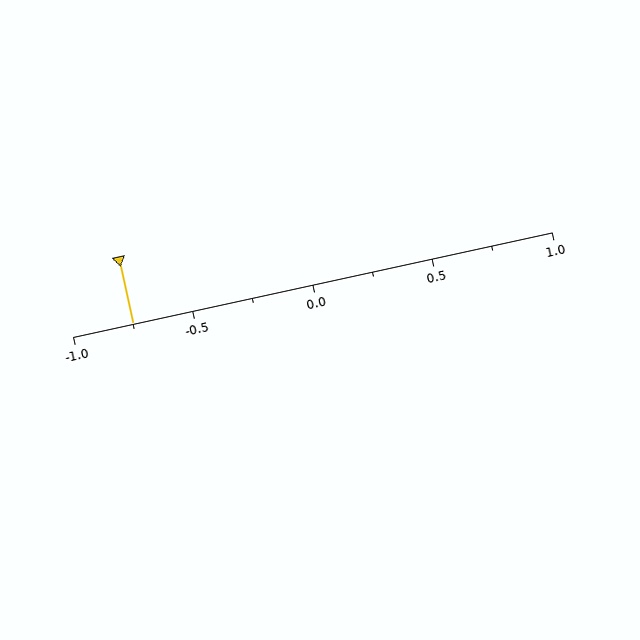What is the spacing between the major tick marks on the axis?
The major ticks are spaced 0.5 apart.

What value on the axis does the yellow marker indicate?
The marker indicates approximately -0.75.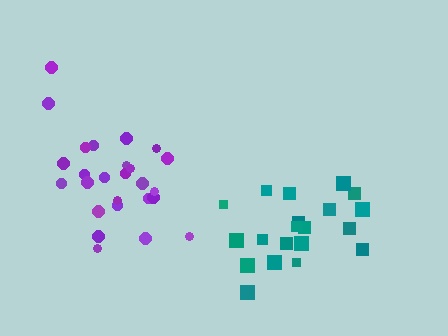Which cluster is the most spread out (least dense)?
Purple.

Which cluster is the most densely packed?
Teal.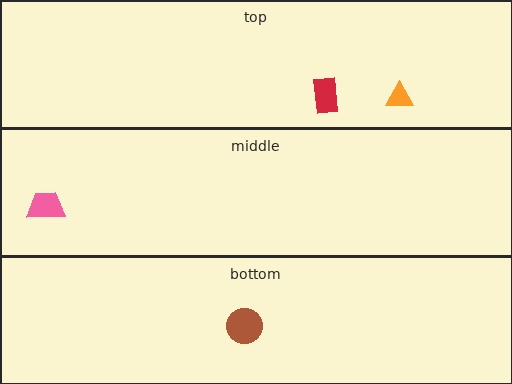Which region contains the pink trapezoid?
The middle region.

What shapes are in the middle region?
The pink trapezoid.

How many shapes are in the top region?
2.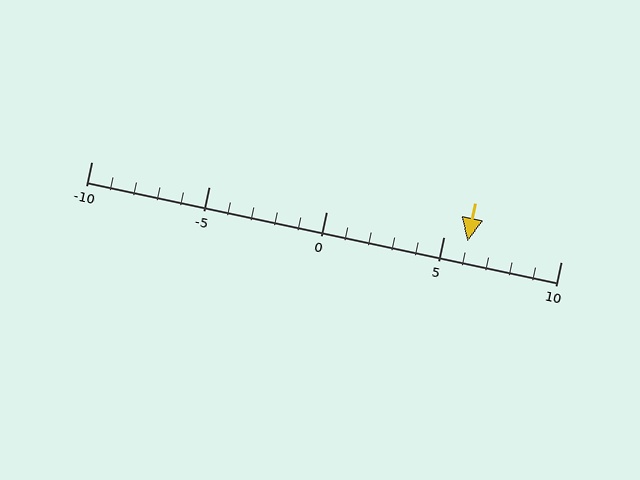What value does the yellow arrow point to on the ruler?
The yellow arrow points to approximately 6.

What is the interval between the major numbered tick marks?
The major tick marks are spaced 5 units apart.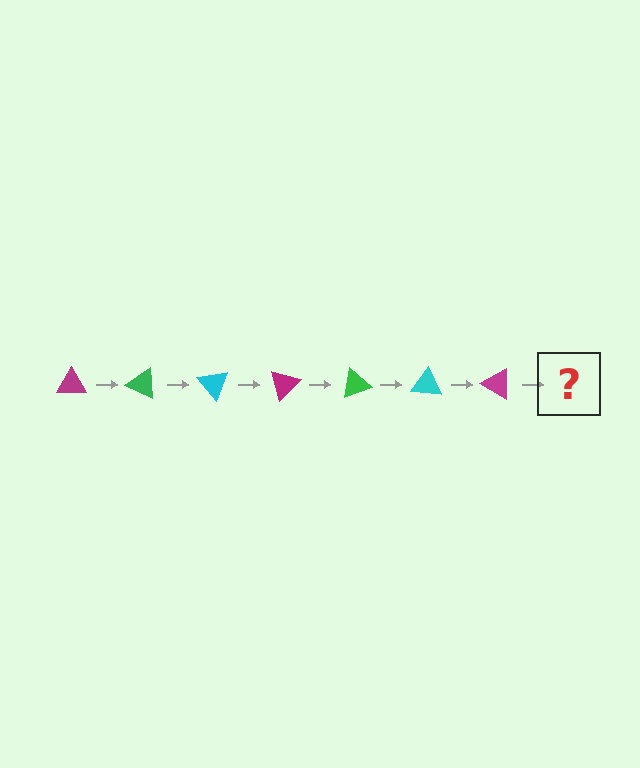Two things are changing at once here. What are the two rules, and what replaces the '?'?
The two rules are that it rotates 25 degrees each step and the color cycles through magenta, green, and cyan. The '?' should be a green triangle, rotated 175 degrees from the start.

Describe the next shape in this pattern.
It should be a green triangle, rotated 175 degrees from the start.